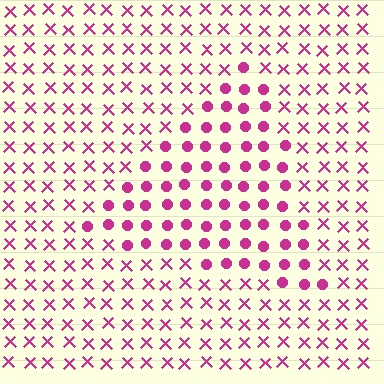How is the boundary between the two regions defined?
The boundary is defined by a change in element shape: circles inside vs. X marks outside. All elements share the same color and spacing.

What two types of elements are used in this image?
The image uses circles inside the triangle region and X marks outside it.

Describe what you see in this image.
The image is filled with small magenta elements arranged in a uniform grid. A triangle-shaped region contains circles, while the surrounding area contains X marks. The boundary is defined purely by the change in element shape.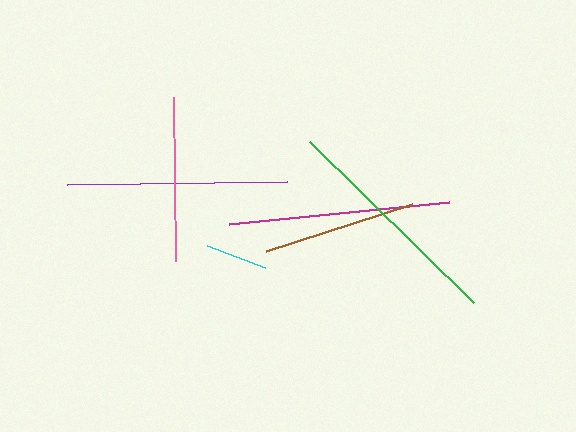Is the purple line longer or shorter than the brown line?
The purple line is longer than the brown line.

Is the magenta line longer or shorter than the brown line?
The magenta line is longer than the brown line.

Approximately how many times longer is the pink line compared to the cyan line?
The pink line is approximately 2.6 times the length of the cyan line.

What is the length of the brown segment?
The brown segment is approximately 154 pixels long.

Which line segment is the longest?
The green line is the longest at approximately 230 pixels.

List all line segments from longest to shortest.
From longest to shortest: green, magenta, purple, pink, brown, cyan.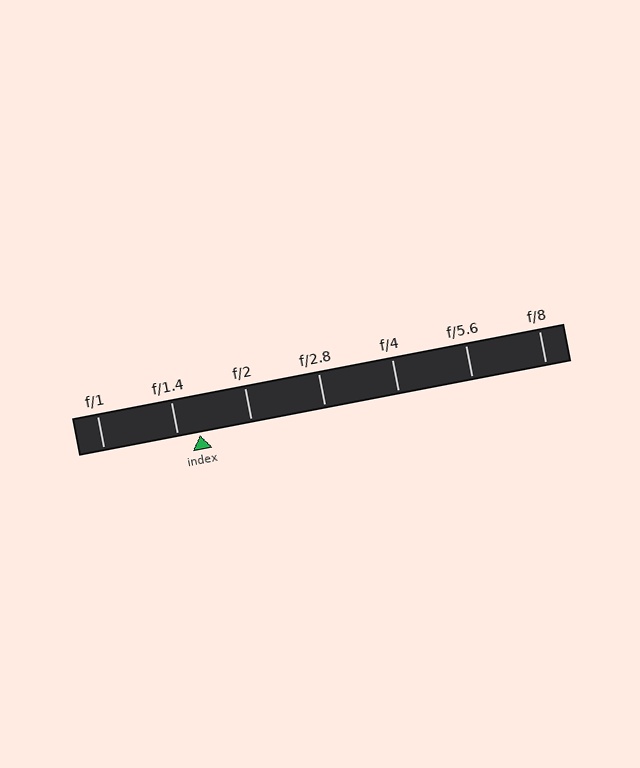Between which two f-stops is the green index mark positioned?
The index mark is between f/1.4 and f/2.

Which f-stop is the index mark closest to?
The index mark is closest to f/1.4.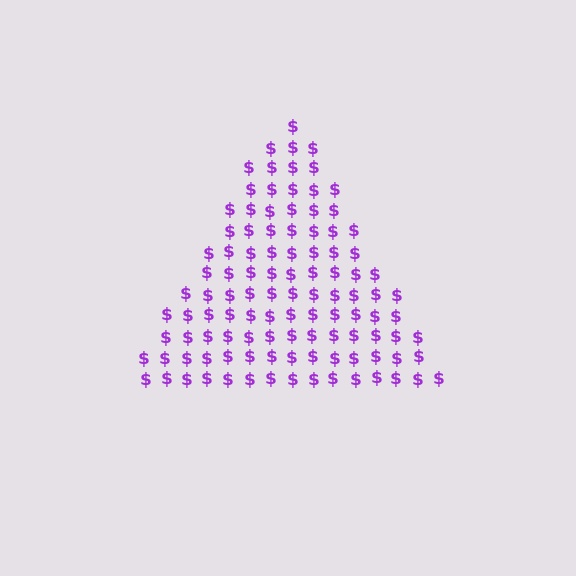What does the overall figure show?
The overall figure shows a triangle.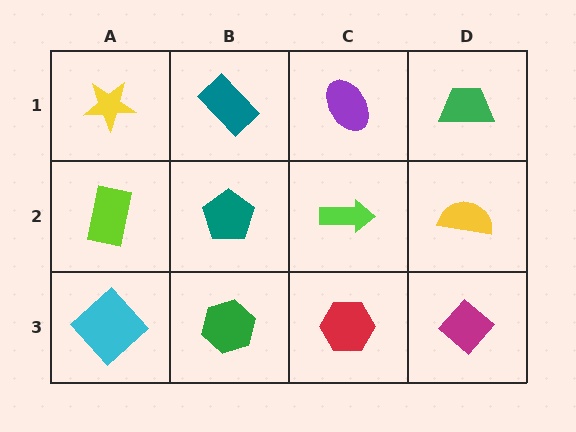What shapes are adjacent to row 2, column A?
A yellow star (row 1, column A), a cyan diamond (row 3, column A), a teal pentagon (row 2, column B).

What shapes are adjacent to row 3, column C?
A lime arrow (row 2, column C), a green hexagon (row 3, column B), a magenta diamond (row 3, column D).